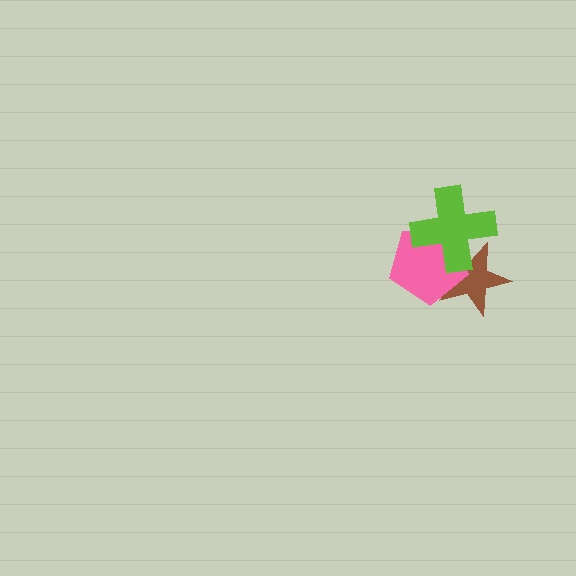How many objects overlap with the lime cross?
2 objects overlap with the lime cross.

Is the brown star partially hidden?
Yes, it is partially covered by another shape.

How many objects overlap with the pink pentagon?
2 objects overlap with the pink pentagon.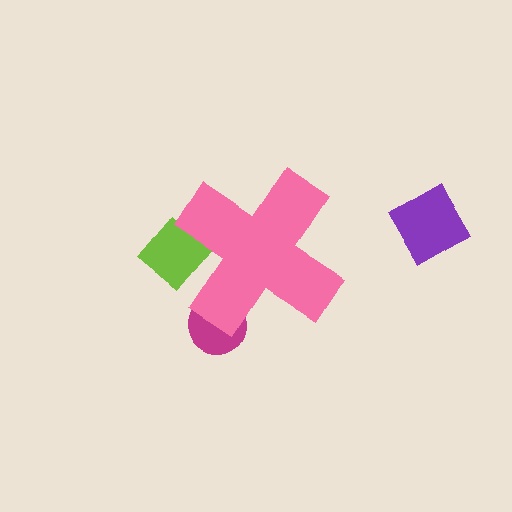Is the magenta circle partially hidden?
Yes, the magenta circle is partially hidden behind the pink cross.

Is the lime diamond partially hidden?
Yes, the lime diamond is partially hidden behind the pink cross.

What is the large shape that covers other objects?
A pink cross.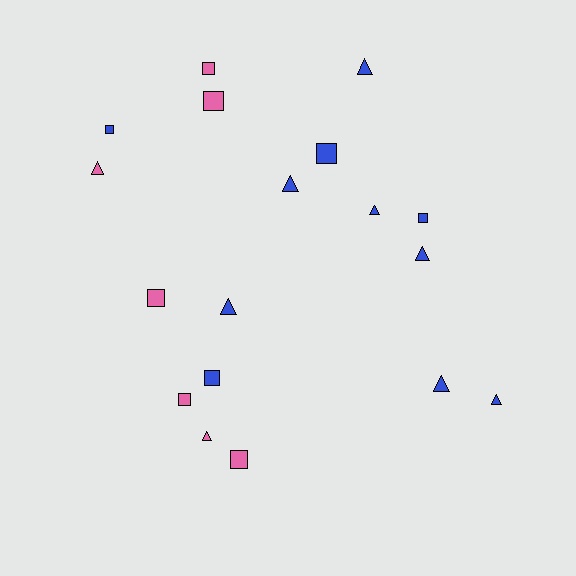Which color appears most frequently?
Blue, with 11 objects.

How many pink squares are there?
There are 5 pink squares.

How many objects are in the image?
There are 18 objects.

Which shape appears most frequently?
Square, with 9 objects.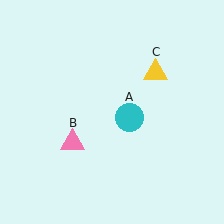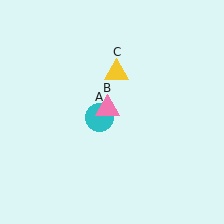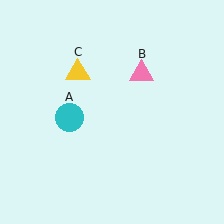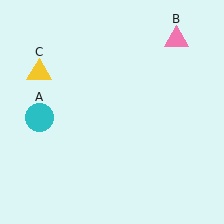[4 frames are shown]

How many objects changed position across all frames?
3 objects changed position: cyan circle (object A), pink triangle (object B), yellow triangle (object C).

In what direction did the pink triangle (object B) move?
The pink triangle (object B) moved up and to the right.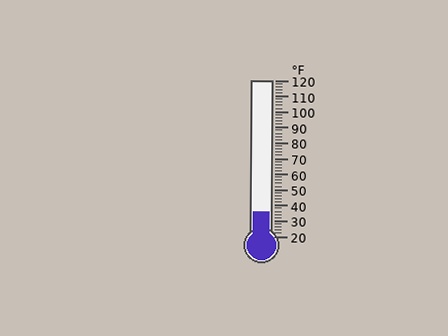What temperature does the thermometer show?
The thermometer shows approximately 36°F.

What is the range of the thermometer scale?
The thermometer scale ranges from 20°F to 120°F.